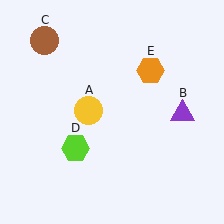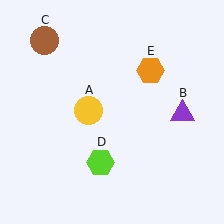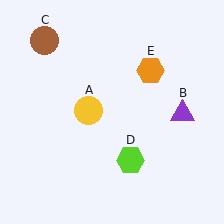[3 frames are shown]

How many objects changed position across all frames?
1 object changed position: lime hexagon (object D).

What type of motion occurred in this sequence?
The lime hexagon (object D) rotated counterclockwise around the center of the scene.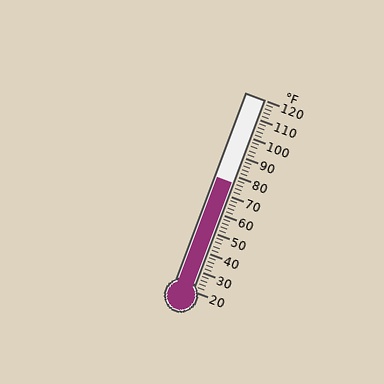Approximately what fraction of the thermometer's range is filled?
The thermometer is filled to approximately 55% of its range.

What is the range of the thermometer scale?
The thermometer scale ranges from 20°F to 120°F.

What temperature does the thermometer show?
The thermometer shows approximately 76°F.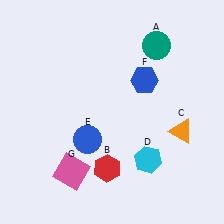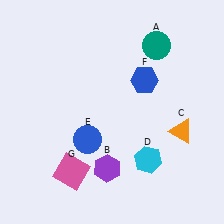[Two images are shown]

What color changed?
The hexagon (B) changed from red in Image 1 to purple in Image 2.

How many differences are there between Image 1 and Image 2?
There is 1 difference between the two images.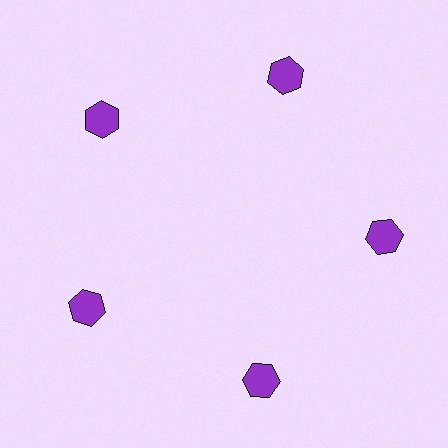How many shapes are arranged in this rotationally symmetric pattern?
There are 5 shapes, arranged in 5 groups of 1.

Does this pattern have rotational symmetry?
Yes, this pattern has 5-fold rotational symmetry. It looks the same after rotating 72 degrees around the center.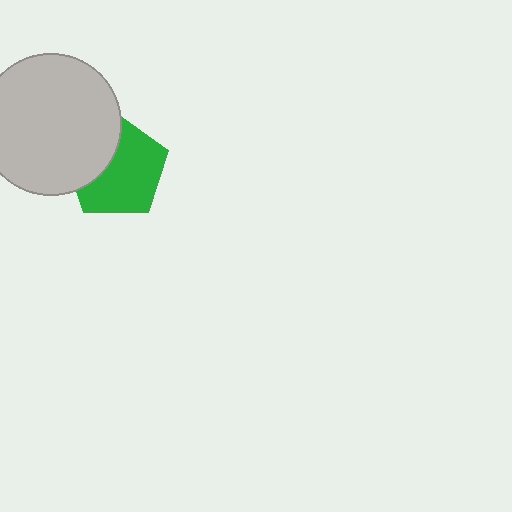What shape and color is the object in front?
The object in front is a light gray circle.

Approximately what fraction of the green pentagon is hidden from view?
Roughly 34% of the green pentagon is hidden behind the light gray circle.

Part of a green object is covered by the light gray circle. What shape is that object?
It is a pentagon.